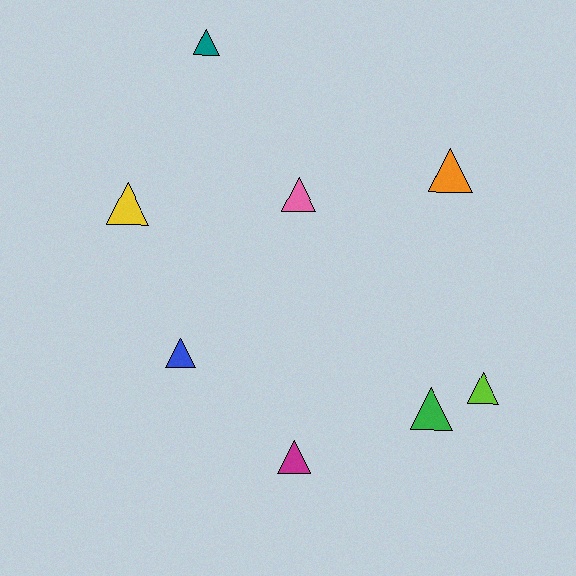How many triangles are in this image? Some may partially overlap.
There are 8 triangles.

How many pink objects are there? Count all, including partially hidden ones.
There is 1 pink object.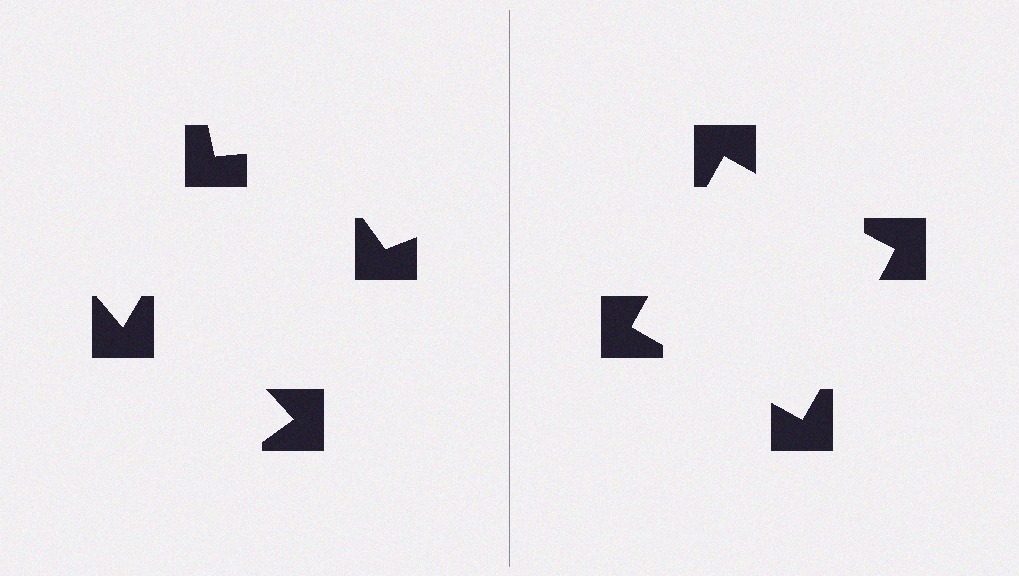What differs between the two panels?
The notched squares are positioned identically on both sides; only the wedge orientations differ. On the right they align to a square; on the left they are misaligned.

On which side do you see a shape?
An illusory square appears on the right side. On the left side the wedge cuts are rotated, so no coherent shape forms.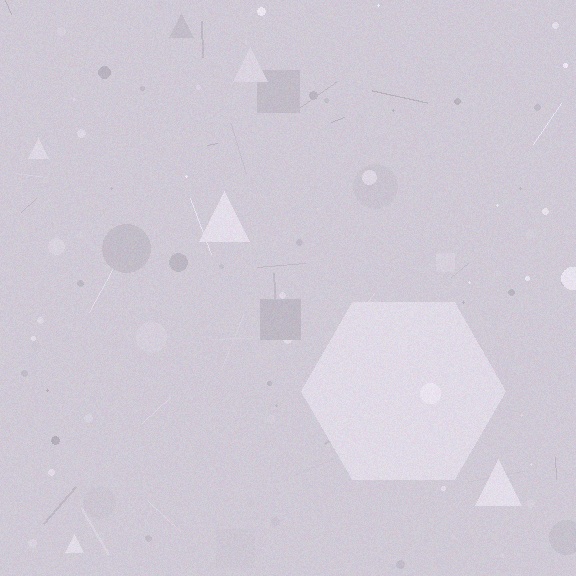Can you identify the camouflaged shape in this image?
The camouflaged shape is a hexagon.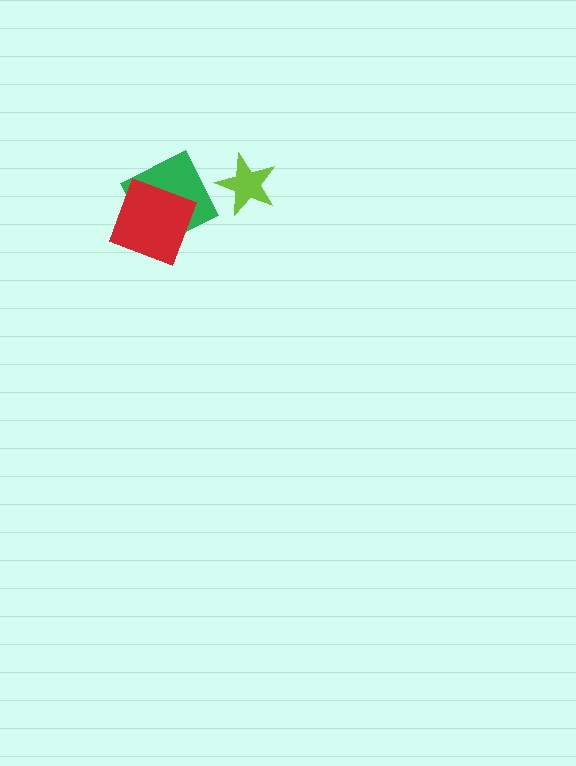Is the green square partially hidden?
Yes, it is partially covered by another shape.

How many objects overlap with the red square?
1 object overlaps with the red square.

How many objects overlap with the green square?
1 object overlaps with the green square.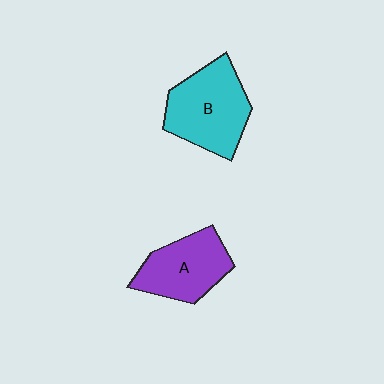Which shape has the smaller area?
Shape A (purple).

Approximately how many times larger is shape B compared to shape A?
Approximately 1.2 times.